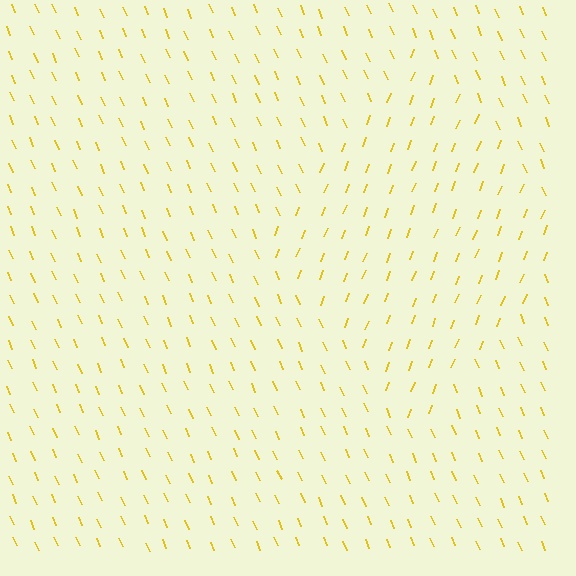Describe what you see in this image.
The image is filled with small yellow line segments. A diamond region in the image has lines oriented differently from the surrounding lines, creating a visible texture boundary.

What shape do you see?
I see a diamond.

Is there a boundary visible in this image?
Yes, there is a texture boundary formed by a change in line orientation.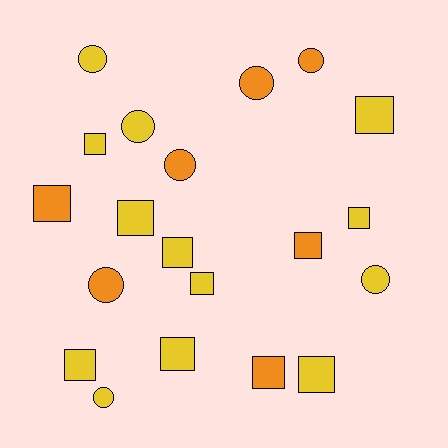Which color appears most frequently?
Yellow, with 13 objects.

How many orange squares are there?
There are 3 orange squares.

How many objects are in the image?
There are 20 objects.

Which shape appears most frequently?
Square, with 12 objects.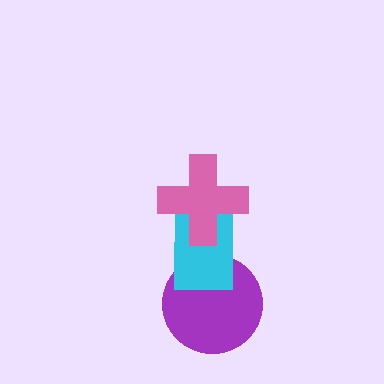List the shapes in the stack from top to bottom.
From top to bottom: the pink cross, the cyan rectangle, the purple circle.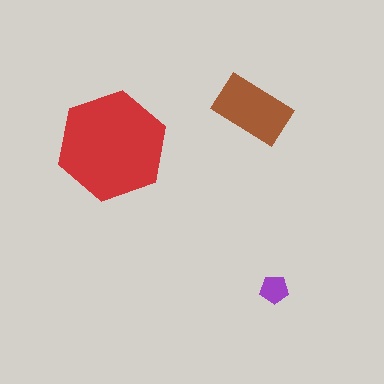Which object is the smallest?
The purple pentagon.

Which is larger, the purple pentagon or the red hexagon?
The red hexagon.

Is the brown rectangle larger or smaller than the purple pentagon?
Larger.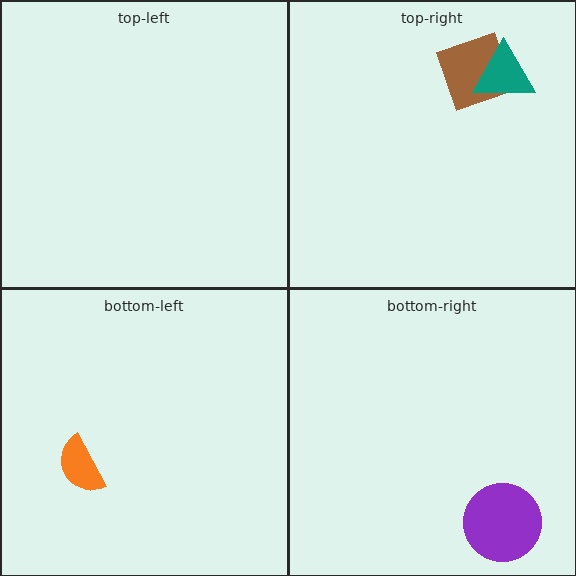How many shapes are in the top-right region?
2.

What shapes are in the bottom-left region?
The orange semicircle.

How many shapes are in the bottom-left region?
1.